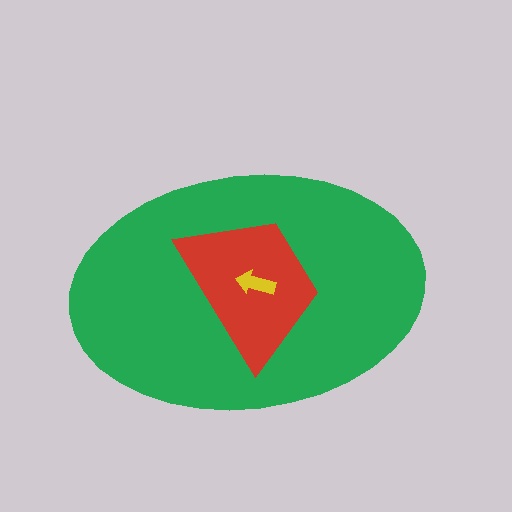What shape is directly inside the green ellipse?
The red trapezoid.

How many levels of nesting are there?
3.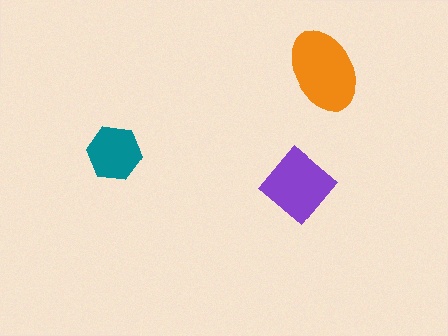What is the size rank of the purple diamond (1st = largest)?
2nd.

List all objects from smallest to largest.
The teal hexagon, the purple diamond, the orange ellipse.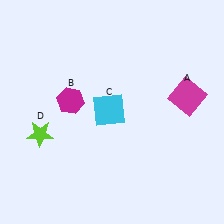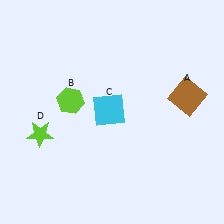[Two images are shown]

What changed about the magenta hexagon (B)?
In Image 1, B is magenta. In Image 2, it changed to lime.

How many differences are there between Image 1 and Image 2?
There are 2 differences between the two images.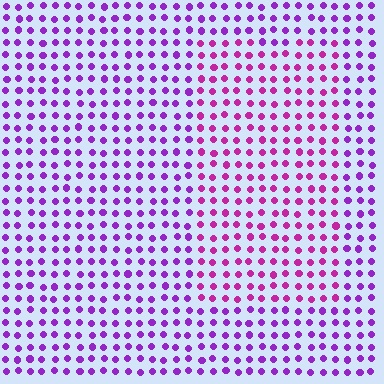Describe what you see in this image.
The image is filled with small purple elements in a uniform arrangement. A rectangle-shaped region is visible where the elements are tinted to a slightly different hue, forming a subtle color boundary.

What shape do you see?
I see a rectangle.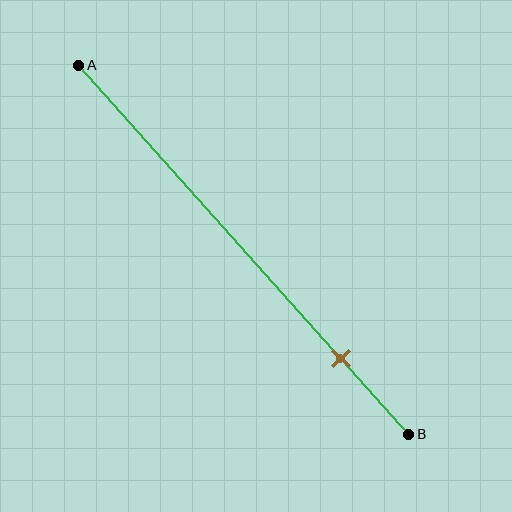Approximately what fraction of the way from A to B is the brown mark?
The brown mark is approximately 80% of the way from A to B.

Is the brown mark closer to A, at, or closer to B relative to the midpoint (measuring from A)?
The brown mark is closer to point B than the midpoint of segment AB.